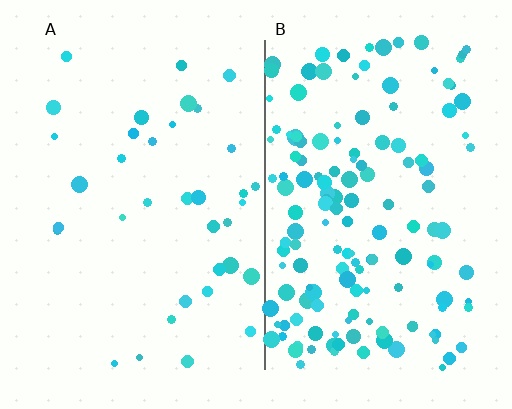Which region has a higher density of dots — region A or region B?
B (the right).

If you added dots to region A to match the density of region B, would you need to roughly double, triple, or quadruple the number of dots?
Approximately quadruple.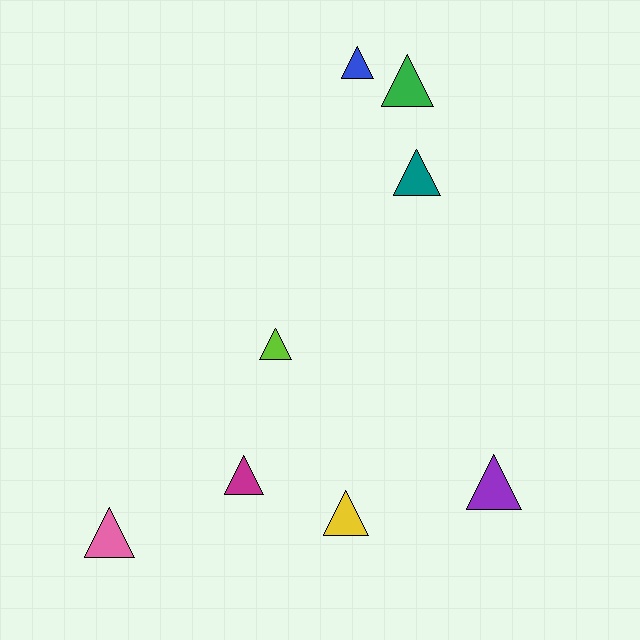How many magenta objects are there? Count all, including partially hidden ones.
There is 1 magenta object.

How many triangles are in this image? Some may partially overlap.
There are 8 triangles.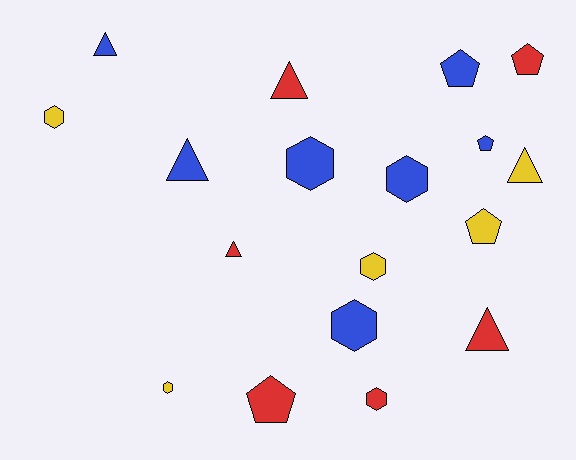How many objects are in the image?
There are 18 objects.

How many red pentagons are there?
There are 2 red pentagons.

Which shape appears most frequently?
Hexagon, with 7 objects.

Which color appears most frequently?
Blue, with 7 objects.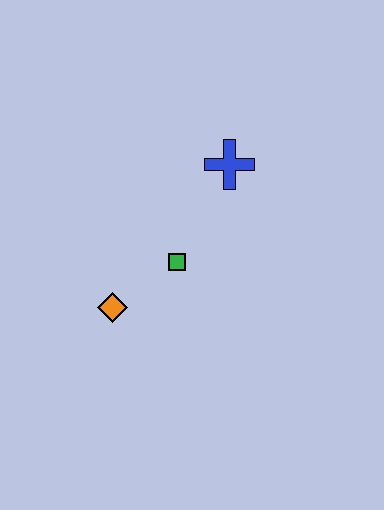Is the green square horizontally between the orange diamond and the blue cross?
Yes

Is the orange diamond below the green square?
Yes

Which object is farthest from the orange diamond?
The blue cross is farthest from the orange diamond.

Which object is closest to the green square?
The orange diamond is closest to the green square.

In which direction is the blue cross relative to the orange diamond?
The blue cross is above the orange diamond.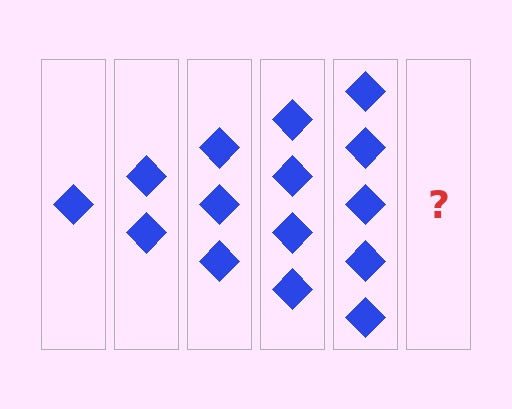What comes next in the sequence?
The next element should be 6 diamonds.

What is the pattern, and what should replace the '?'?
The pattern is that each step adds one more diamond. The '?' should be 6 diamonds.